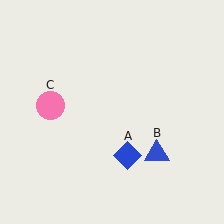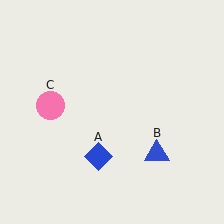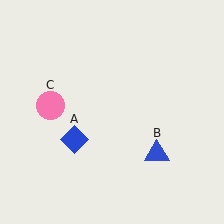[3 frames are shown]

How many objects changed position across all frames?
1 object changed position: blue diamond (object A).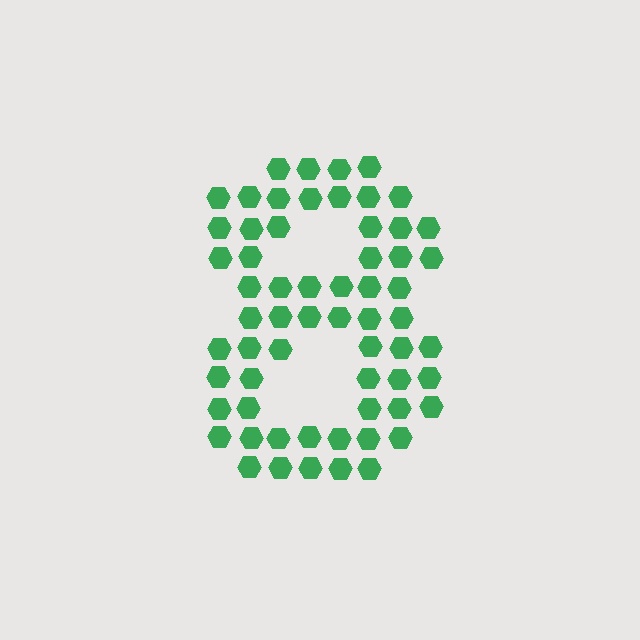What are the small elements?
The small elements are hexagons.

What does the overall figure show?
The overall figure shows the digit 8.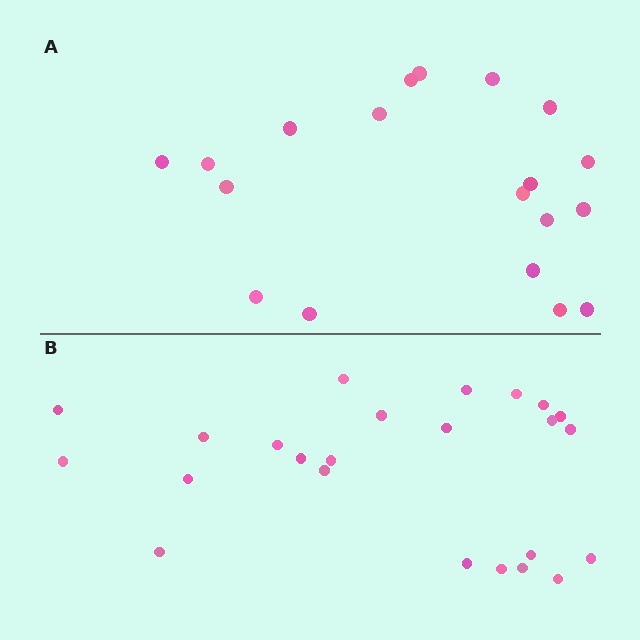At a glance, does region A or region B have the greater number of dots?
Region B (the bottom region) has more dots.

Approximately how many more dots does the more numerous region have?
Region B has about 5 more dots than region A.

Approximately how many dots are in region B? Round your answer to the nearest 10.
About 20 dots. (The exact count is 24, which rounds to 20.)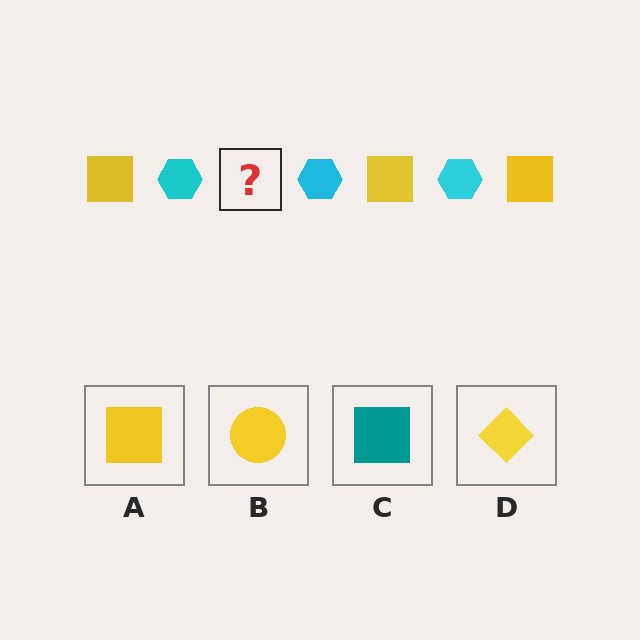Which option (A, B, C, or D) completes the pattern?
A.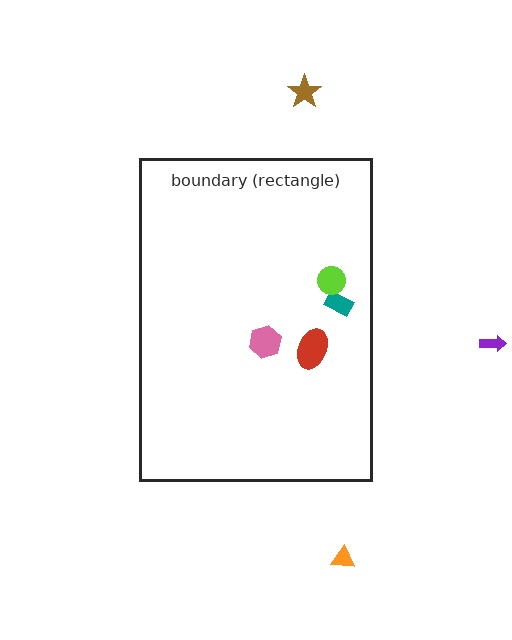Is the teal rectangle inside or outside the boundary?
Inside.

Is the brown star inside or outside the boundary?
Outside.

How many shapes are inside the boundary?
4 inside, 3 outside.